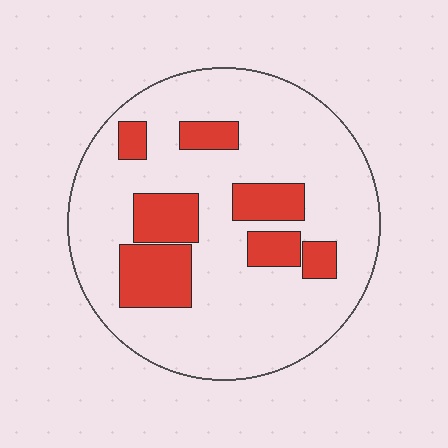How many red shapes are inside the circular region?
7.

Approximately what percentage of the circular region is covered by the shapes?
Approximately 20%.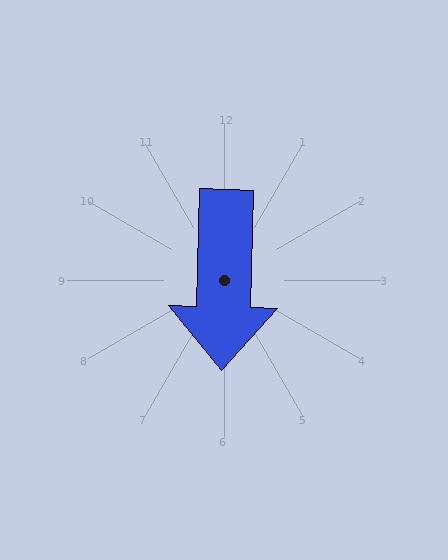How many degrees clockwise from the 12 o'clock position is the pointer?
Approximately 182 degrees.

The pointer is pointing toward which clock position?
Roughly 6 o'clock.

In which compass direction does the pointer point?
South.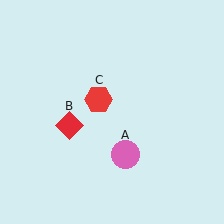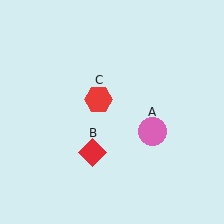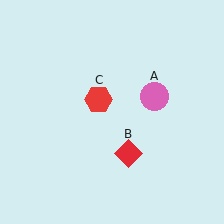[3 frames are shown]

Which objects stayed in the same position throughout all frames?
Red hexagon (object C) remained stationary.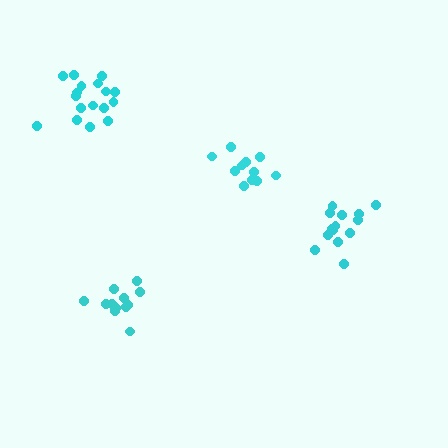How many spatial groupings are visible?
There are 4 spatial groupings.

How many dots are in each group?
Group 1: 12 dots, Group 2: 14 dots, Group 3: 11 dots, Group 4: 17 dots (54 total).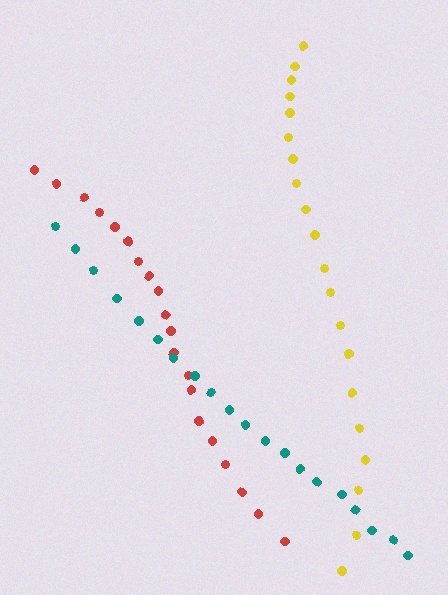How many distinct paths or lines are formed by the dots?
There are 3 distinct paths.